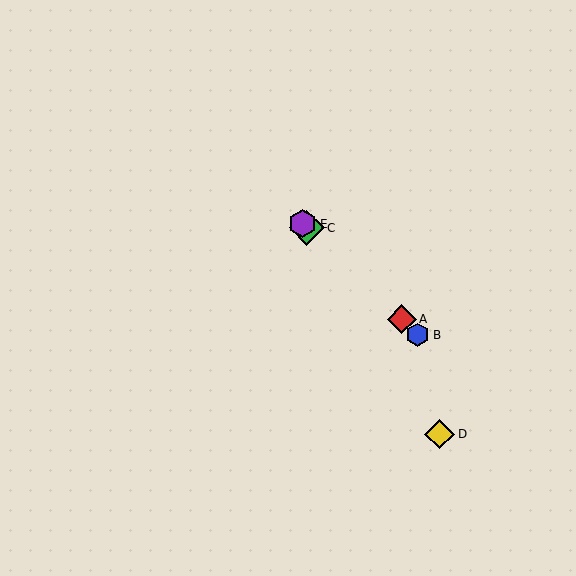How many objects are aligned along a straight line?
4 objects (A, B, C, E) are aligned along a straight line.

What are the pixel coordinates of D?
Object D is at (440, 434).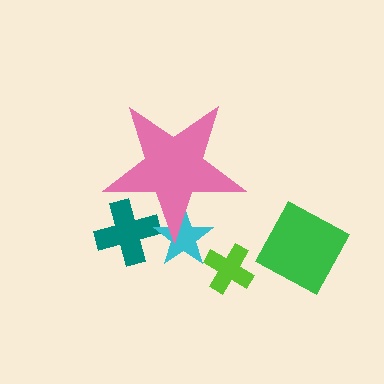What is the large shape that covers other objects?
A pink star.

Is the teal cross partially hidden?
Yes, the teal cross is partially hidden behind the pink star.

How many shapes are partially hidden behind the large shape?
2 shapes are partially hidden.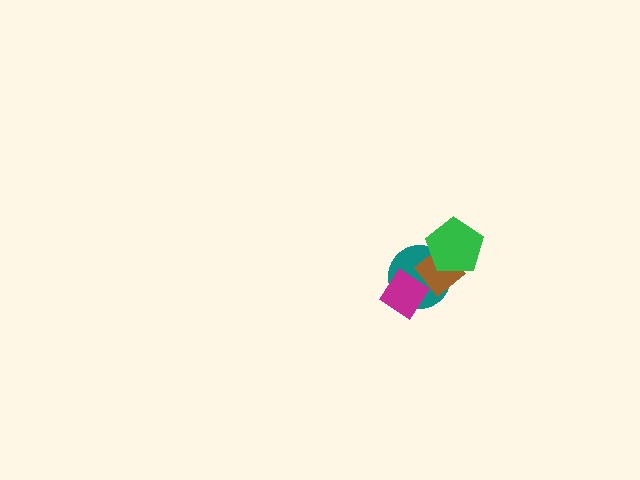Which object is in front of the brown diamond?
The green pentagon is in front of the brown diamond.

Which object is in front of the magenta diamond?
The brown diamond is in front of the magenta diamond.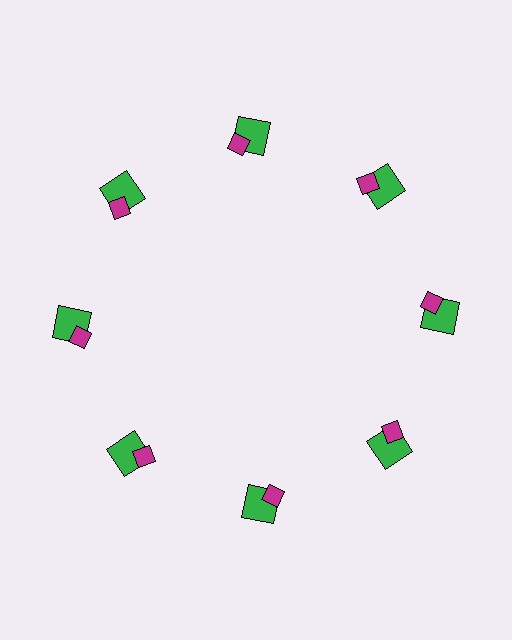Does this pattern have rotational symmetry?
Yes, this pattern has 8-fold rotational symmetry. It looks the same after rotating 45 degrees around the center.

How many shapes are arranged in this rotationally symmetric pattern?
There are 16 shapes, arranged in 8 groups of 2.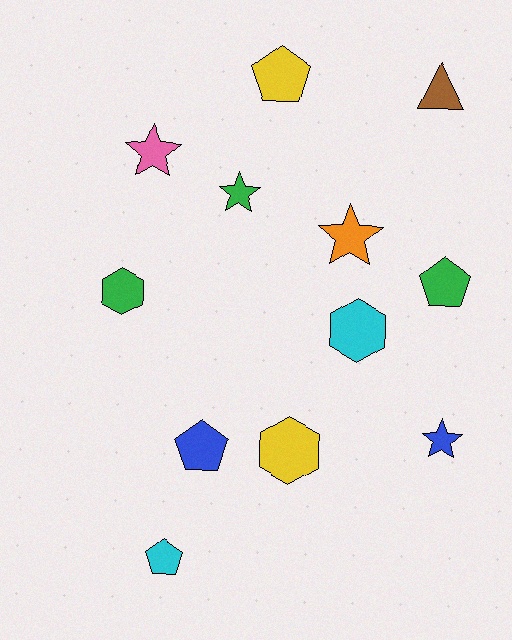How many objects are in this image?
There are 12 objects.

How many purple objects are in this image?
There are no purple objects.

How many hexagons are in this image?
There are 3 hexagons.